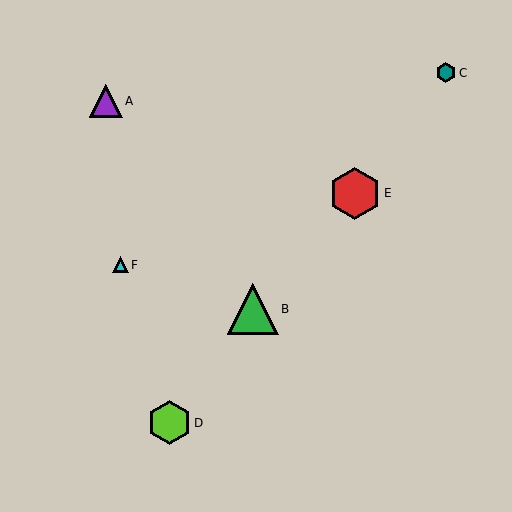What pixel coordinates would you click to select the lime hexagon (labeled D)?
Click at (169, 423) to select the lime hexagon D.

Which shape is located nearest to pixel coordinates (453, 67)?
The teal hexagon (labeled C) at (446, 73) is nearest to that location.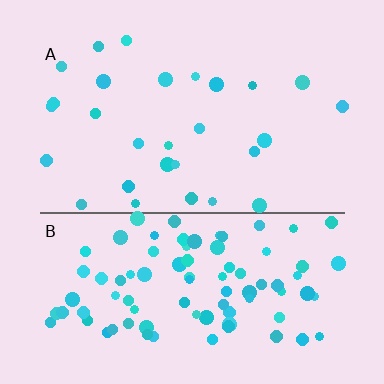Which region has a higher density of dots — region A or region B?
B (the bottom).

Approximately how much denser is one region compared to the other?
Approximately 3.3× — region B over region A.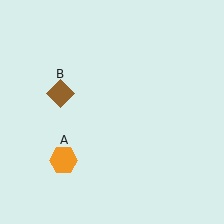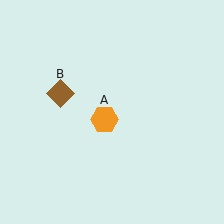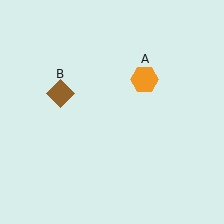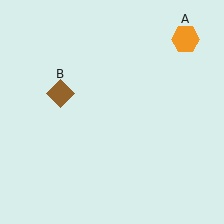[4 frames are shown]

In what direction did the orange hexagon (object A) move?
The orange hexagon (object A) moved up and to the right.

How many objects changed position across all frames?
1 object changed position: orange hexagon (object A).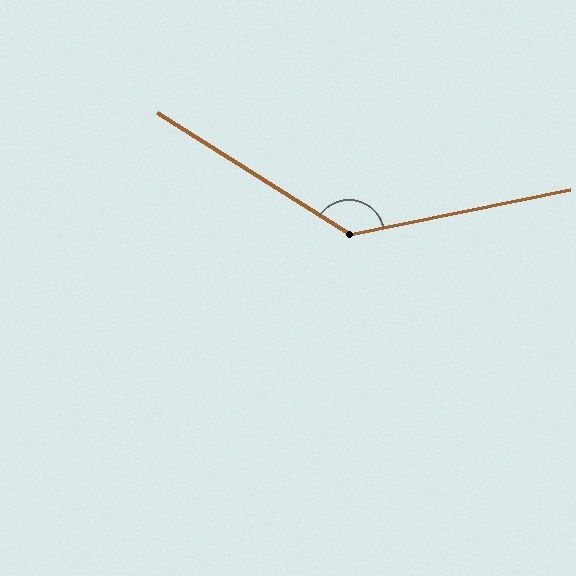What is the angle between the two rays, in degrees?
Approximately 136 degrees.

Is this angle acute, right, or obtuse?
It is obtuse.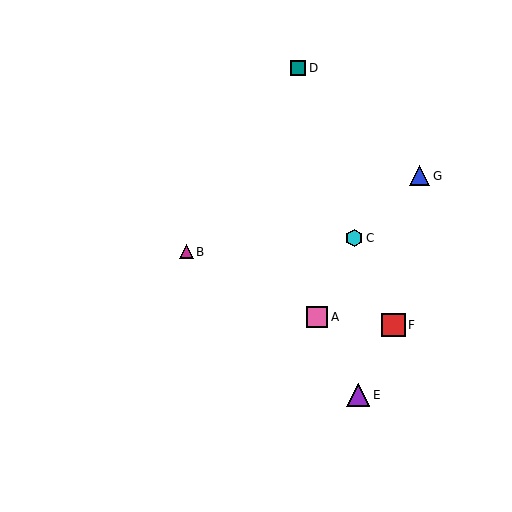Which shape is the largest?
The red square (labeled F) is the largest.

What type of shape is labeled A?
Shape A is a pink square.